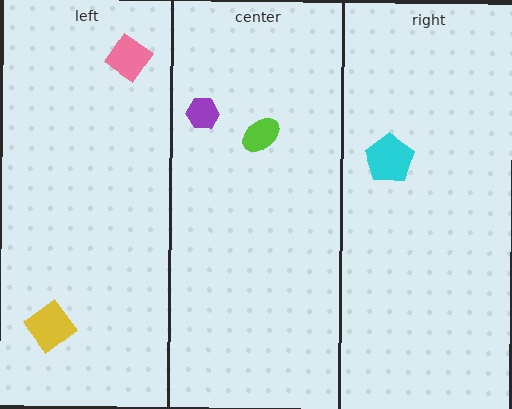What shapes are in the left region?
The yellow diamond, the pink diamond.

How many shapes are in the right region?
1.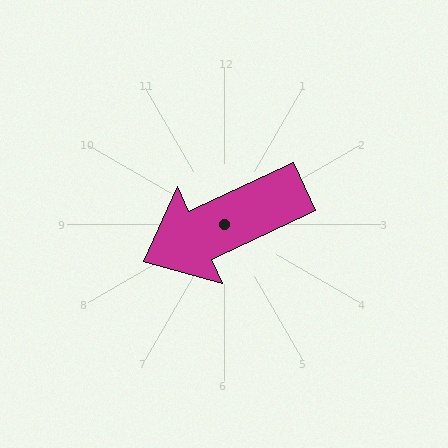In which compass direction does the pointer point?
Southwest.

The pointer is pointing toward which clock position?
Roughly 8 o'clock.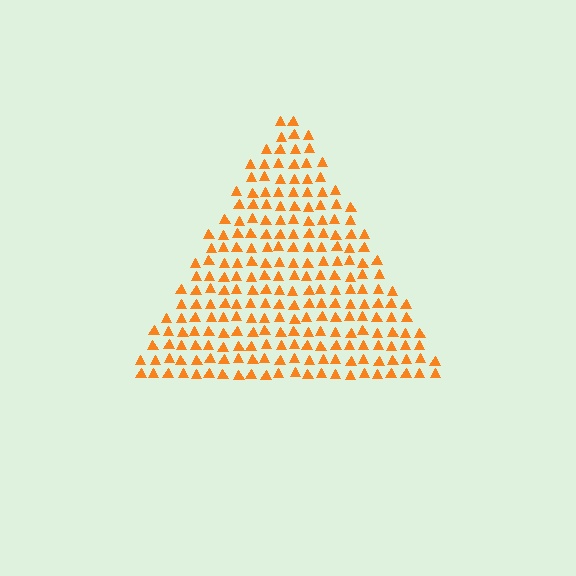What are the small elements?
The small elements are triangles.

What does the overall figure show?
The overall figure shows a triangle.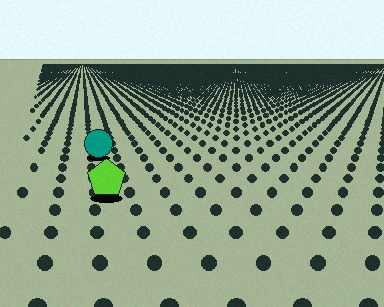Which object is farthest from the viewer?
The teal circle is farthest from the viewer. It appears smaller and the ground texture around it is denser.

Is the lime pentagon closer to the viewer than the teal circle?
Yes. The lime pentagon is closer — you can tell from the texture gradient: the ground texture is coarser near it.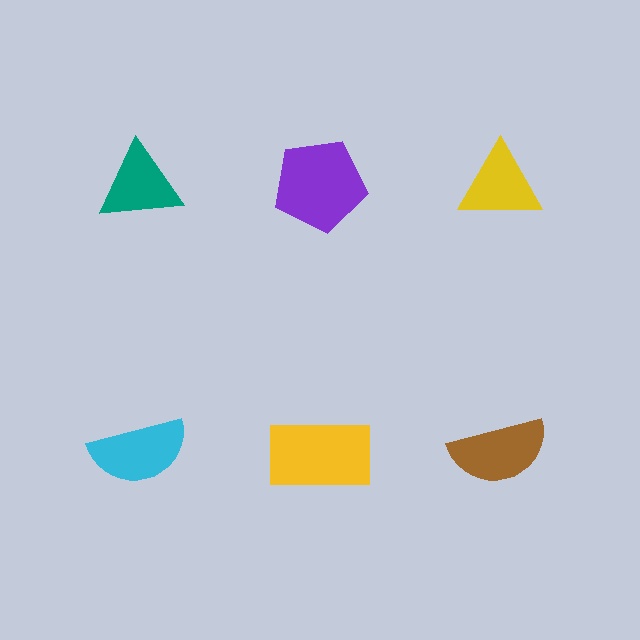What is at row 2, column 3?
A brown semicircle.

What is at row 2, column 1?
A cyan semicircle.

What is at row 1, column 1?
A teal triangle.